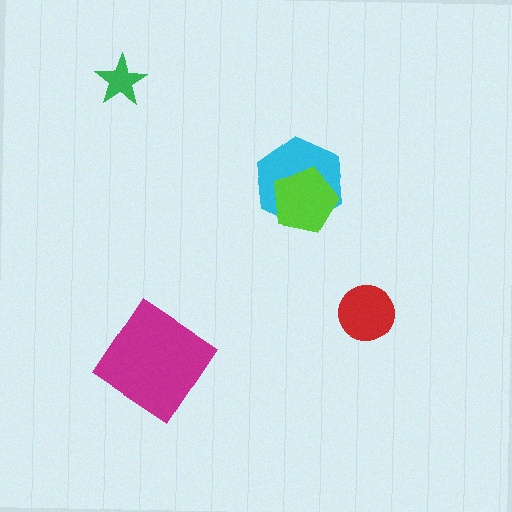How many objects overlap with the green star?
0 objects overlap with the green star.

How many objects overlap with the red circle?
0 objects overlap with the red circle.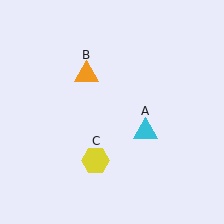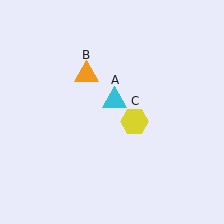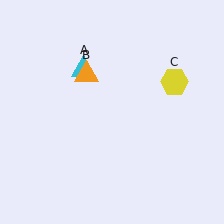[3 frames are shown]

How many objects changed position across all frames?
2 objects changed position: cyan triangle (object A), yellow hexagon (object C).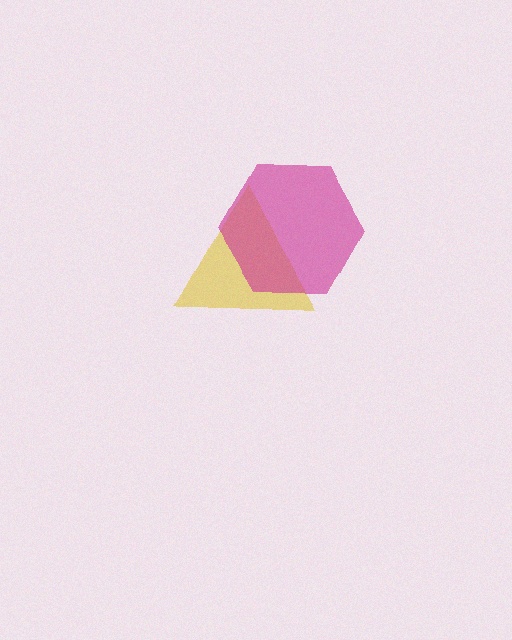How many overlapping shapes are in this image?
There are 2 overlapping shapes in the image.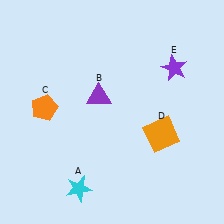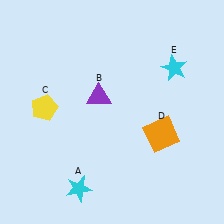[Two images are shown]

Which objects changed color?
C changed from orange to yellow. E changed from purple to cyan.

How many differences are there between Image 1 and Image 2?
There are 2 differences between the two images.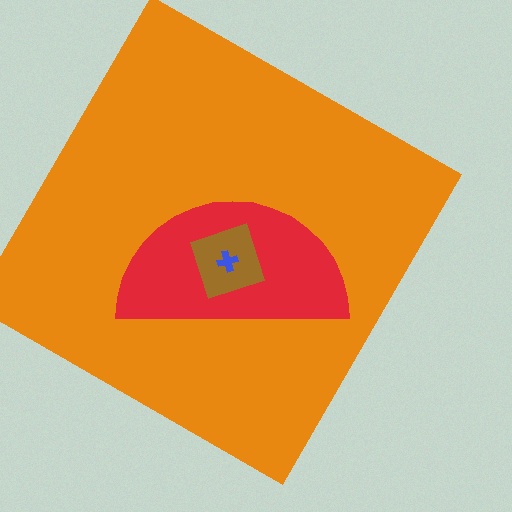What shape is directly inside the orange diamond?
The red semicircle.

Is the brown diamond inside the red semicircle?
Yes.